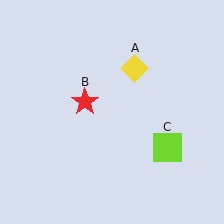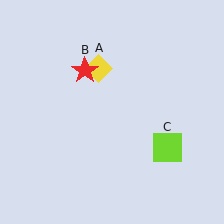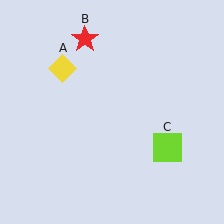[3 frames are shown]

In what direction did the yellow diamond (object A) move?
The yellow diamond (object A) moved left.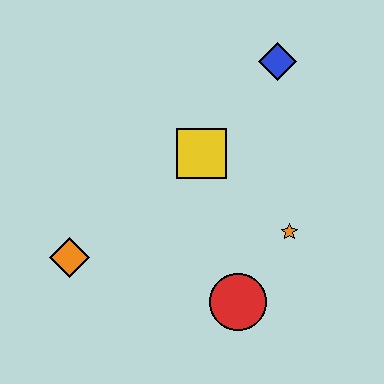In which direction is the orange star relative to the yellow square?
The orange star is to the right of the yellow square.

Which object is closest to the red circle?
The orange star is closest to the red circle.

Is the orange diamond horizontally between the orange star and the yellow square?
No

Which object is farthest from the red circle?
The blue diamond is farthest from the red circle.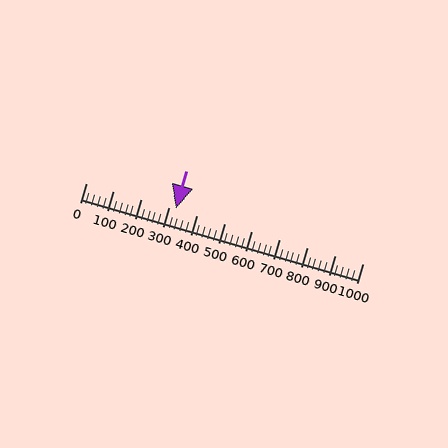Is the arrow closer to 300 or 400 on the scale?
The arrow is closer to 300.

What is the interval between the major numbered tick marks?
The major tick marks are spaced 100 units apart.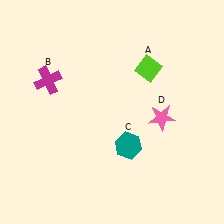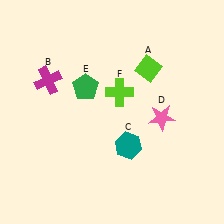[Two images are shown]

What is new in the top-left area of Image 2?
A green pentagon (E) was added in the top-left area of Image 2.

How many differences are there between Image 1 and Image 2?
There are 2 differences between the two images.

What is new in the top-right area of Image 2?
A lime cross (F) was added in the top-right area of Image 2.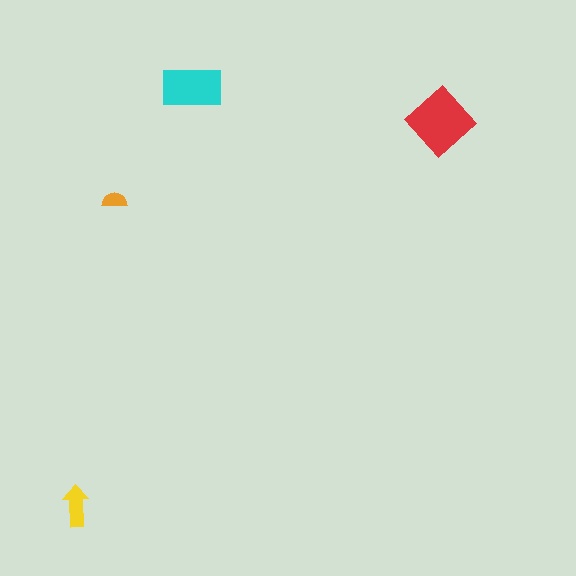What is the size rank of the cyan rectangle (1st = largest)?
2nd.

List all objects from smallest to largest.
The orange semicircle, the yellow arrow, the cyan rectangle, the red diamond.